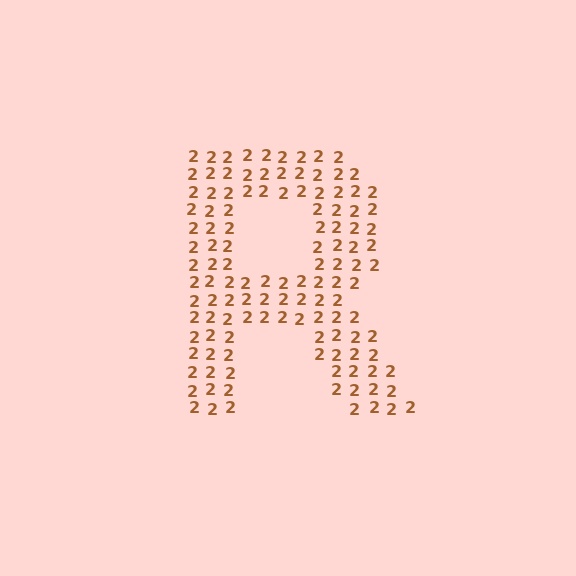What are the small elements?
The small elements are digit 2's.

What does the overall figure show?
The overall figure shows the letter R.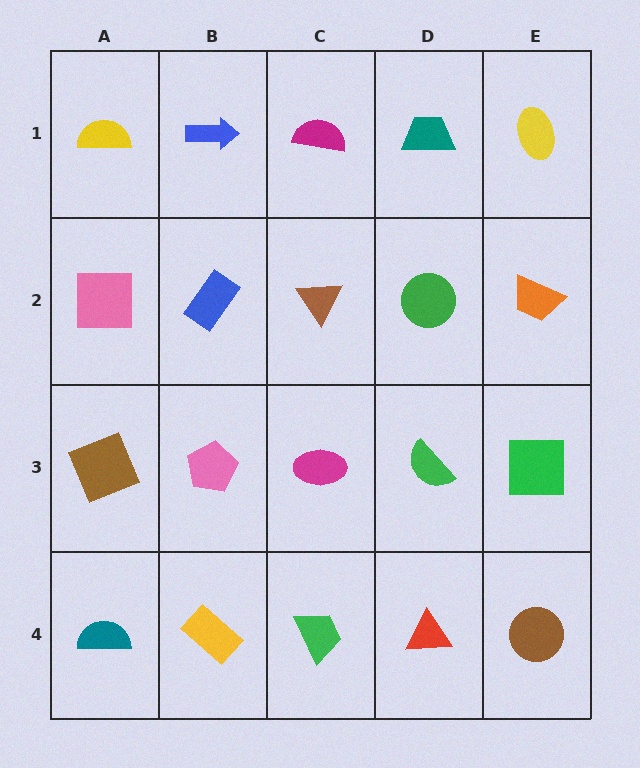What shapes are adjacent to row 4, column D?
A green semicircle (row 3, column D), a green trapezoid (row 4, column C), a brown circle (row 4, column E).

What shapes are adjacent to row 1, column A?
A pink square (row 2, column A), a blue arrow (row 1, column B).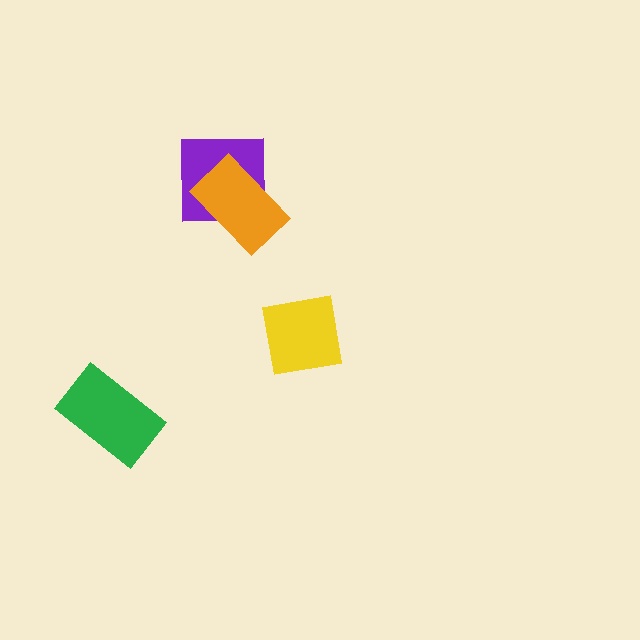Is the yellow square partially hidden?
No, no other shape covers it.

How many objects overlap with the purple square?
1 object overlaps with the purple square.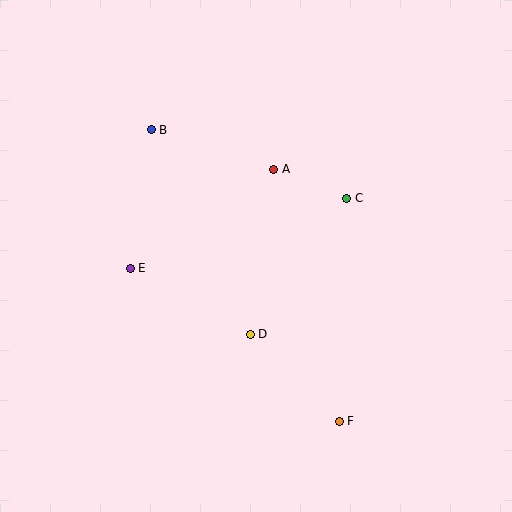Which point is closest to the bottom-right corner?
Point F is closest to the bottom-right corner.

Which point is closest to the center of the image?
Point D at (250, 334) is closest to the center.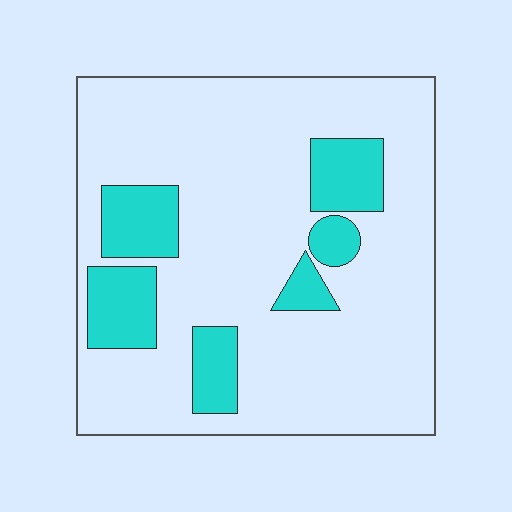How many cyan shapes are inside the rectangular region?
6.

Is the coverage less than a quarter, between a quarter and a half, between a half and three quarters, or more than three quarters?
Less than a quarter.